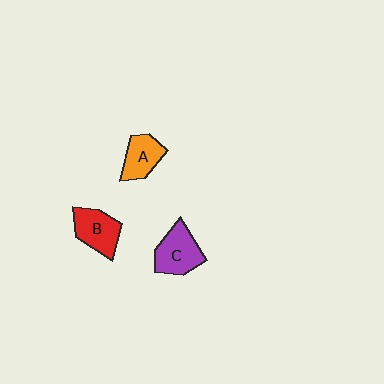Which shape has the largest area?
Shape C (purple).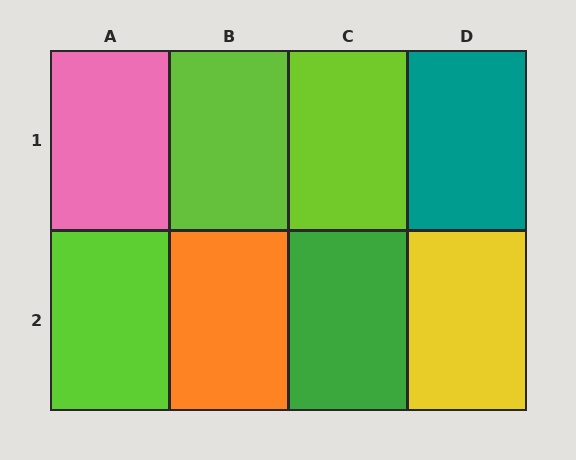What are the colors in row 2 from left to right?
Lime, orange, green, yellow.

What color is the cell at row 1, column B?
Lime.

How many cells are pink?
1 cell is pink.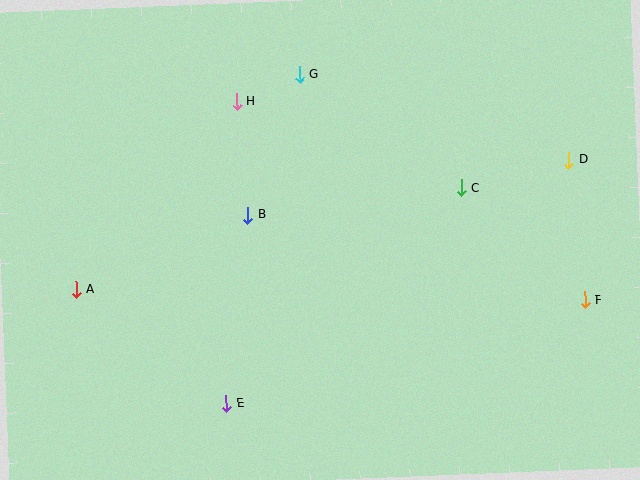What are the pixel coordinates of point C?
Point C is at (461, 188).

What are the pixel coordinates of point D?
Point D is at (569, 160).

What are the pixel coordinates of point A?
Point A is at (76, 290).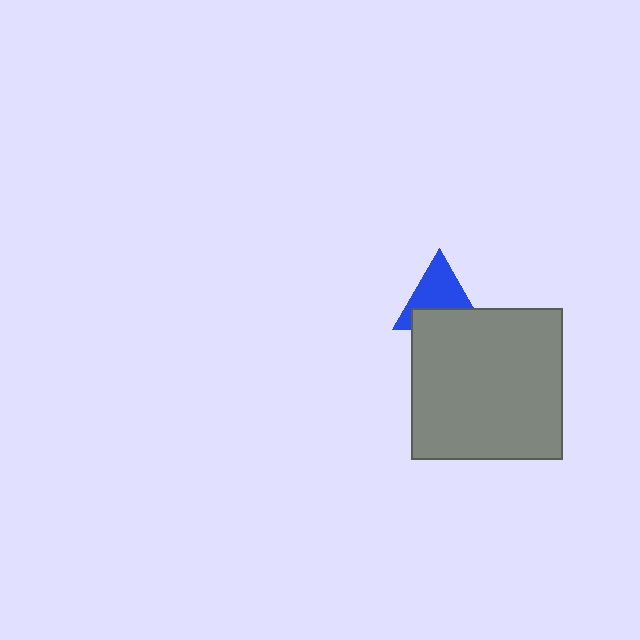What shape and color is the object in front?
The object in front is a gray square.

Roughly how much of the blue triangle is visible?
About half of it is visible (roughly 61%).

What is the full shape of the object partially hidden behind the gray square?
The partially hidden object is a blue triangle.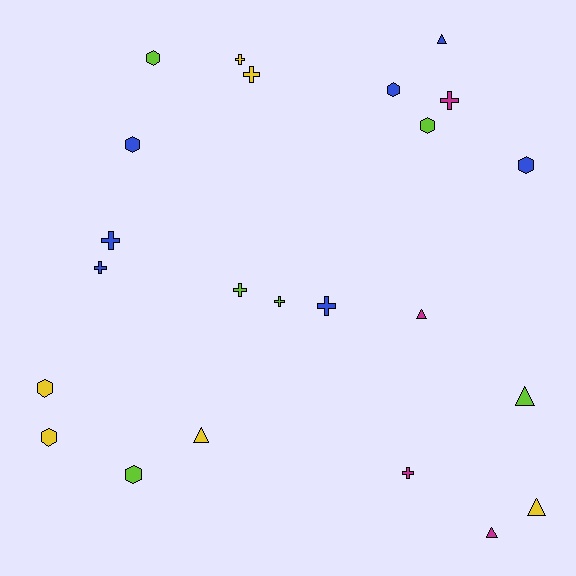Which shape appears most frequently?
Cross, with 9 objects.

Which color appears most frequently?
Blue, with 7 objects.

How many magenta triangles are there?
There are 2 magenta triangles.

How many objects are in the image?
There are 23 objects.